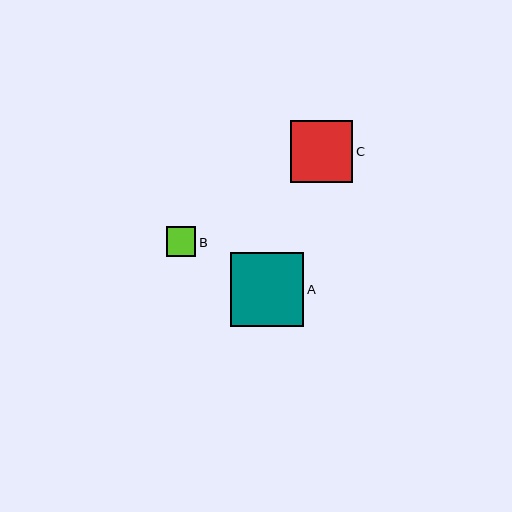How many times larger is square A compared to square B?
Square A is approximately 2.5 times the size of square B.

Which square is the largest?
Square A is the largest with a size of approximately 73 pixels.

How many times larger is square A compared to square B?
Square A is approximately 2.5 times the size of square B.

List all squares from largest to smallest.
From largest to smallest: A, C, B.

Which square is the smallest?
Square B is the smallest with a size of approximately 30 pixels.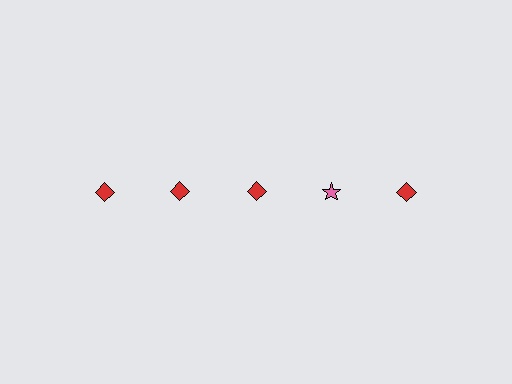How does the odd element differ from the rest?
It differs in both color (pink instead of red) and shape (star instead of diamond).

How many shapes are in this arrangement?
There are 5 shapes arranged in a grid pattern.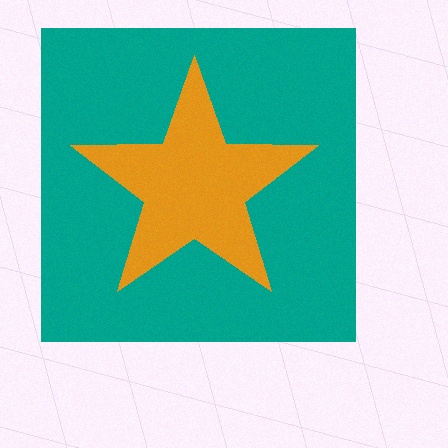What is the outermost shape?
The teal square.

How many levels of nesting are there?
2.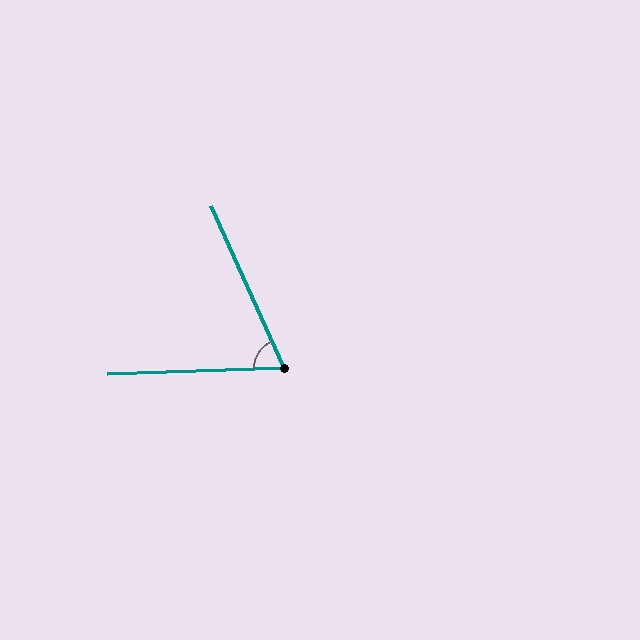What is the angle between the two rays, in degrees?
Approximately 68 degrees.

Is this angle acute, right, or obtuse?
It is acute.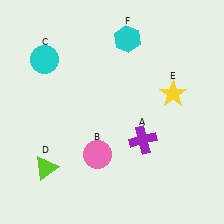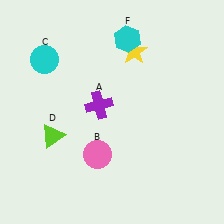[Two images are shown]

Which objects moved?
The objects that moved are: the purple cross (A), the lime triangle (D), the yellow star (E).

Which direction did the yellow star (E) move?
The yellow star (E) moved up.